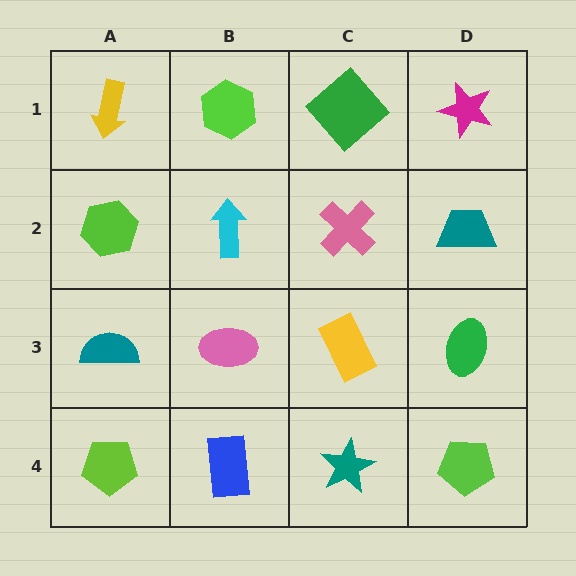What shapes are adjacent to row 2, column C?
A green diamond (row 1, column C), a yellow rectangle (row 3, column C), a cyan arrow (row 2, column B), a teal trapezoid (row 2, column D).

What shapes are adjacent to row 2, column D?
A magenta star (row 1, column D), a green ellipse (row 3, column D), a pink cross (row 2, column C).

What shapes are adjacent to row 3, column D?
A teal trapezoid (row 2, column D), a lime pentagon (row 4, column D), a yellow rectangle (row 3, column C).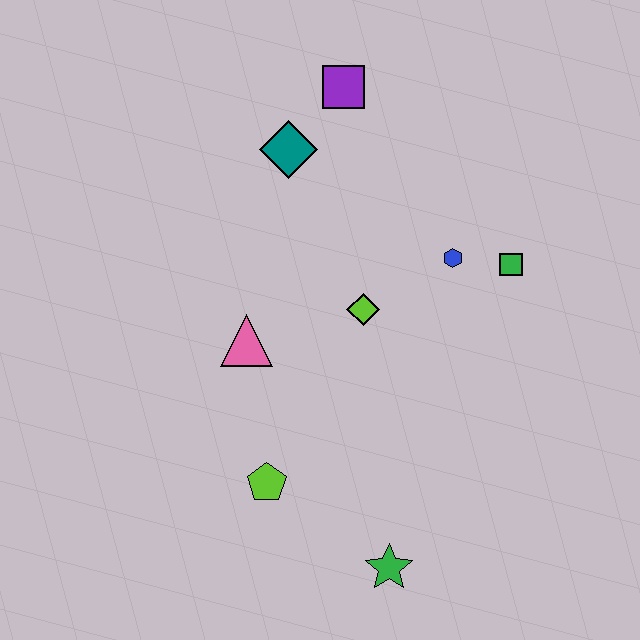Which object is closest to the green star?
The lime pentagon is closest to the green star.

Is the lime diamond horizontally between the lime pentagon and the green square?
Yes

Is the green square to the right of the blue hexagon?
Yes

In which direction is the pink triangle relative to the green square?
The pink triangle is to the left of the green square.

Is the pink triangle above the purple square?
No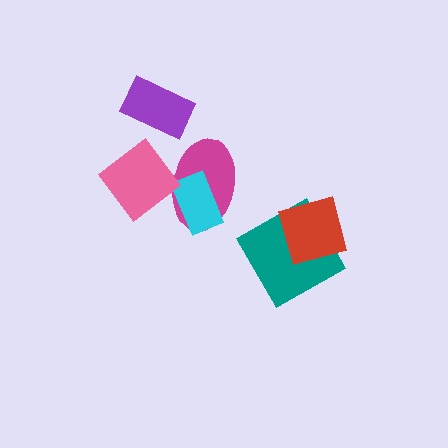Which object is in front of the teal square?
The red diamond is in front of the teal square.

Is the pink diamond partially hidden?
No, no other shape covers it.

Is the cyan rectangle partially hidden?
Yes, it is partially covered by another shape.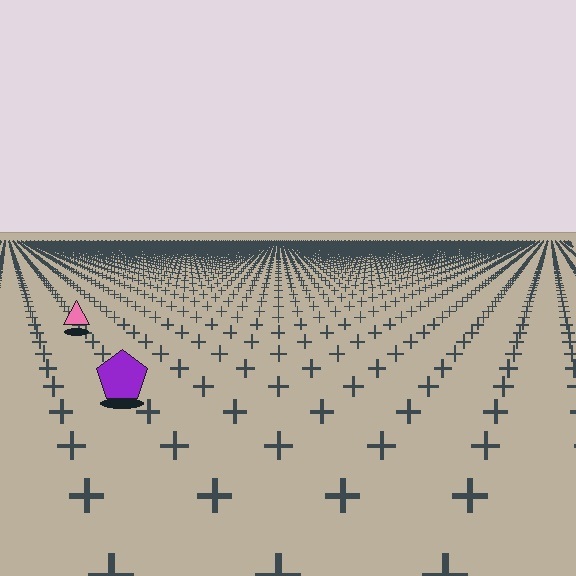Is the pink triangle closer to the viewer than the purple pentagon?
No. The purple pentagon is closer — you can tell from the texture gradient: the ground texture is coarser near it.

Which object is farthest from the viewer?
The pink triangle is farthest from the viewer. It appears smaller and the ground texture around it is denser.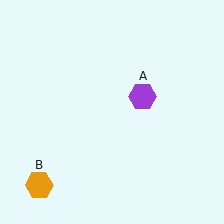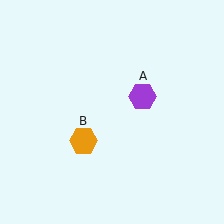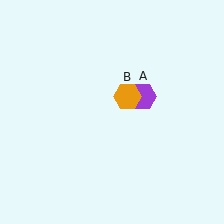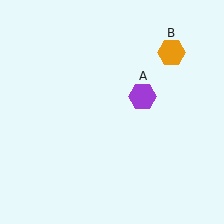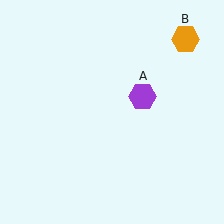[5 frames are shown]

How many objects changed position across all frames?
1 object changed position: orange hexagon (object B).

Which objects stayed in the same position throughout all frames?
Purple hexagon (object A) remained stationary.